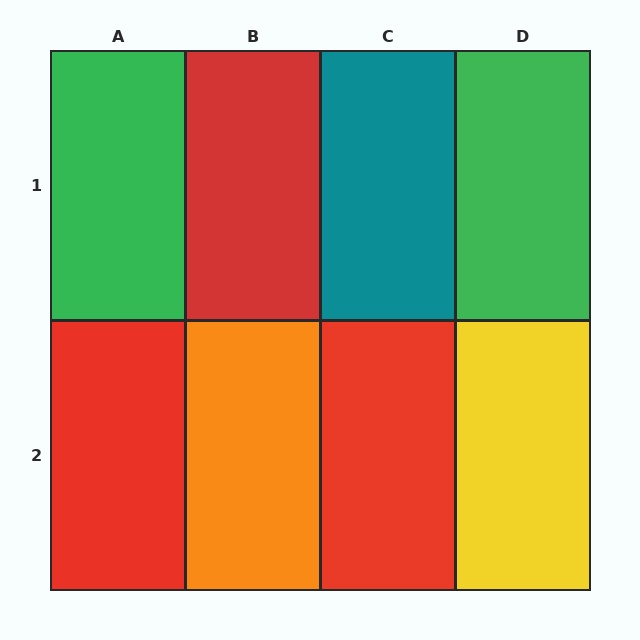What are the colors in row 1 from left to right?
Green, red, teal, green.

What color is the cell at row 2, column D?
Yellow.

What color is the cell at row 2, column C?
Red.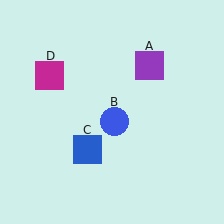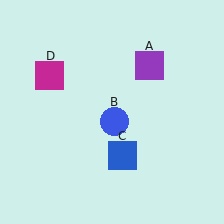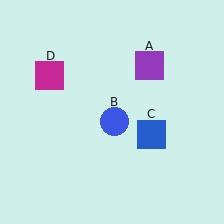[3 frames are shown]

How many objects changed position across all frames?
1 object changed position: blue square (object C).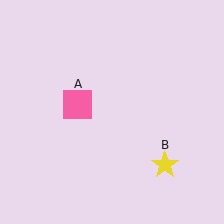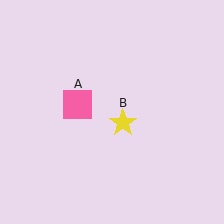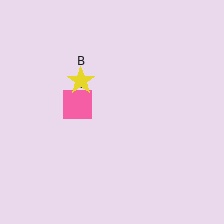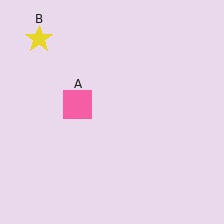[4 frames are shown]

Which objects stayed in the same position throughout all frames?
Pink square (object A) remained stationary.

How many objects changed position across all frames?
1 object changed position: yellow star (object B).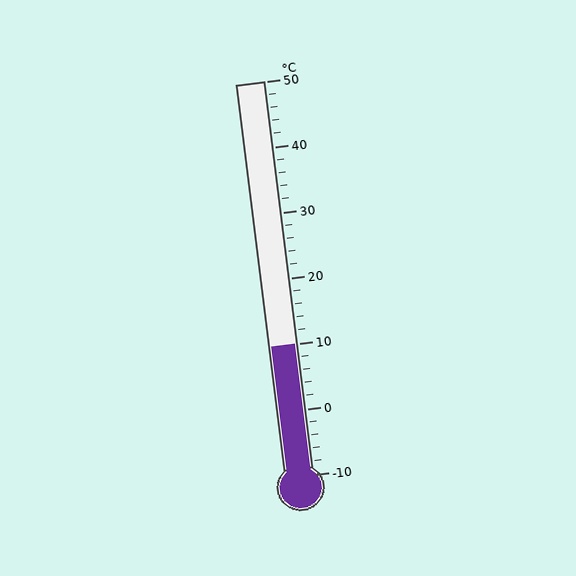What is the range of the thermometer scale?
The thermometer scale ranges from -10°C to 50°C.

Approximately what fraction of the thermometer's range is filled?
The thermometer is filled to approximately 35% of its range.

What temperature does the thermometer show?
The thermometer shows approximately 10°C.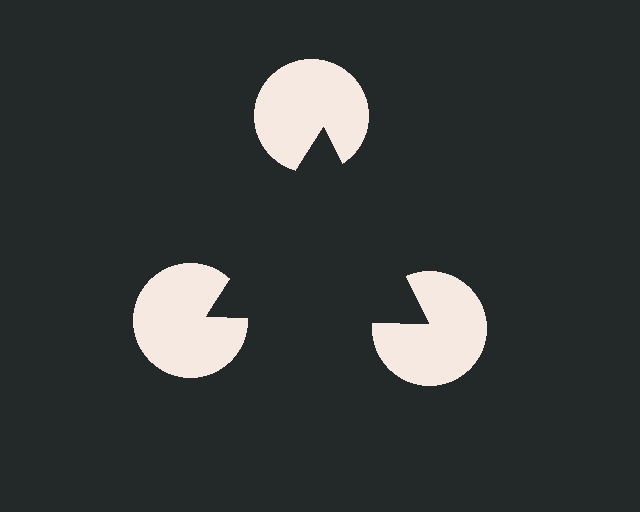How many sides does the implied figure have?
3 sides.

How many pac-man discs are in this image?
There are 3 — one at each vertex of the illusory triangle.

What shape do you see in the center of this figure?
An illusory triangle — its edges are inferred from the aligned wedge cuts in the pac-man discs, not physically drawn.